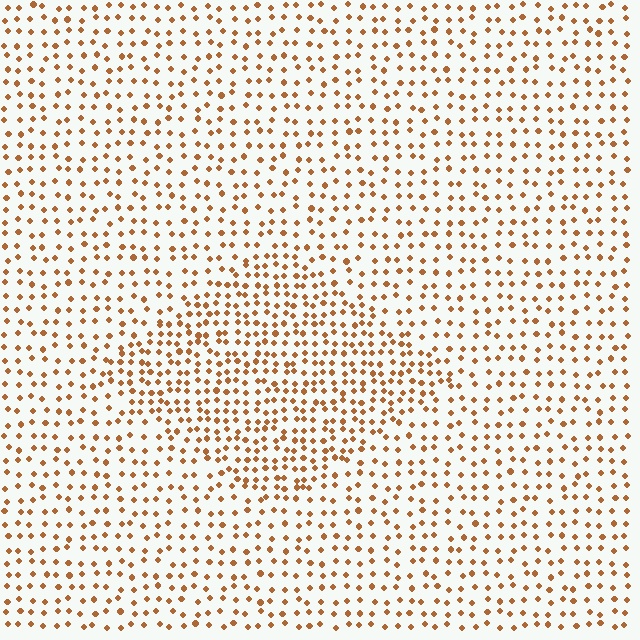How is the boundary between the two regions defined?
The boundary is defined by a change in element density (approximately 1.7x ratio). All elements are the same color, size, and shape.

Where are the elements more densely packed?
The elements are more densely packed inside the diamond boundary.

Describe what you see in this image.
The image contains small brown elements arranged at two different densities. A diamond-shaped region is visible where the elements are more densely packed than the surrounding area.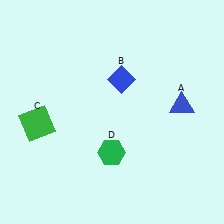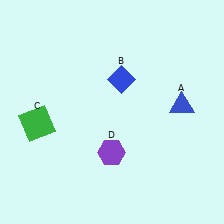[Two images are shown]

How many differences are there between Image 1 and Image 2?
There is 1 difference between the two images.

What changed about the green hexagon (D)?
In Image 1, D is green. In Image 2, it changed to purple.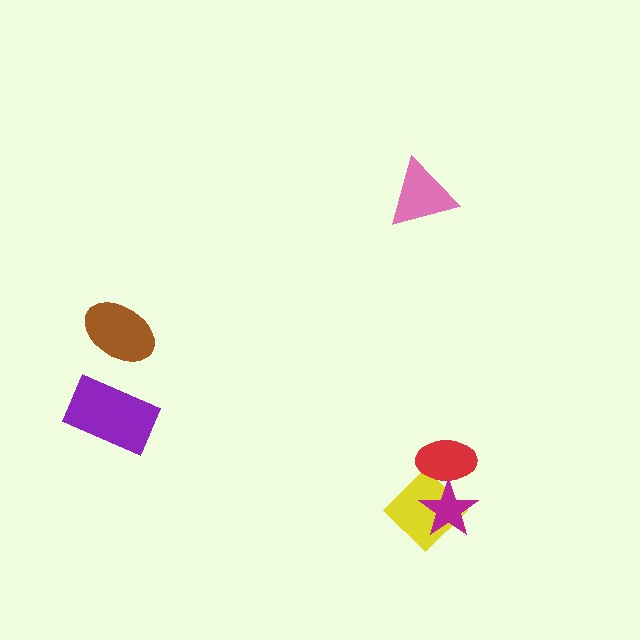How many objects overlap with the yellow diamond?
2 objects overlap with the yellow diamond.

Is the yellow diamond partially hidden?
Yes, it is partially covered by another shape.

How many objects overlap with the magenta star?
2 objects overlap with the magenta star.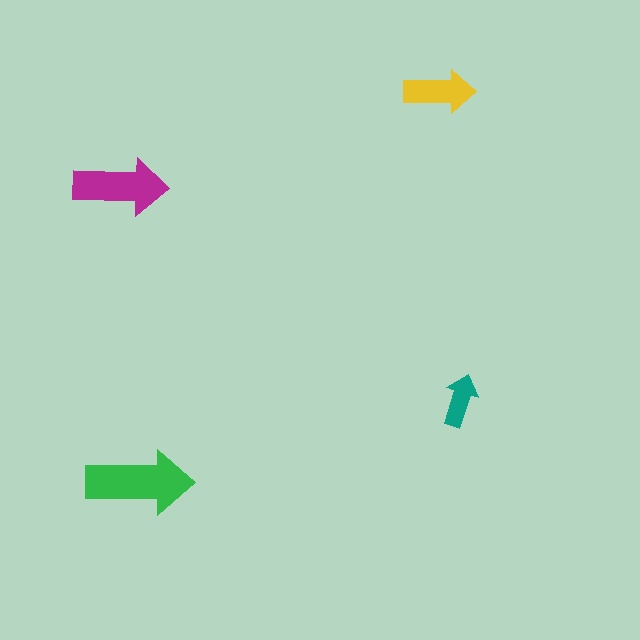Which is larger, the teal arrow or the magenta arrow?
The magenta one.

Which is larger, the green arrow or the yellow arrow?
The green one.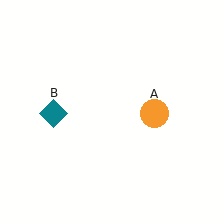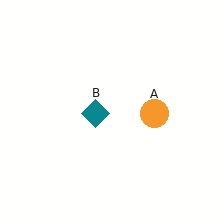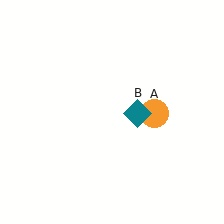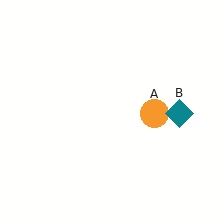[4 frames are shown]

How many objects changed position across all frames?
1 object changed position: teal diamond (object B).